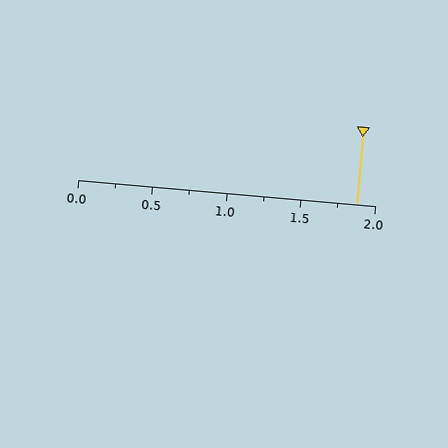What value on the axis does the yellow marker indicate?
The marker indicates approximately 1.88.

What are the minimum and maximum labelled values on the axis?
The axis runs from 0.0 to 2.0.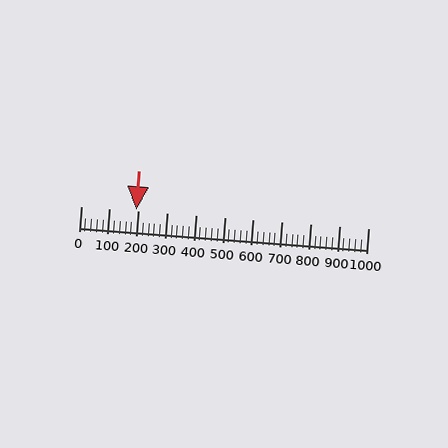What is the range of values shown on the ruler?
The ruler shows values from 0 to 1000.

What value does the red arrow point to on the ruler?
The red arrow points to approximately 194.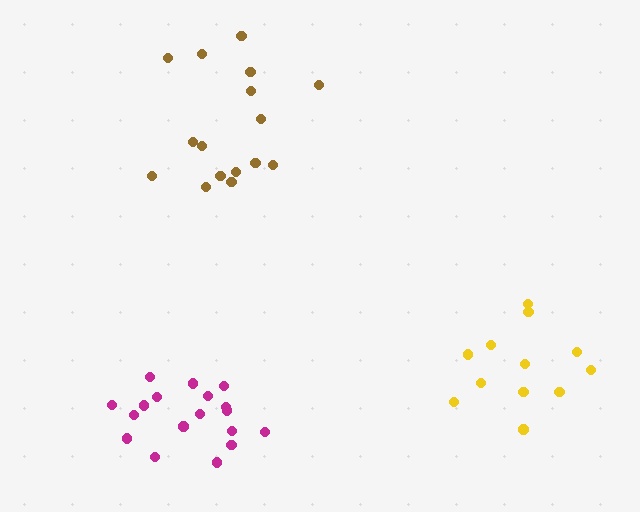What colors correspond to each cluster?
The clusters are colored: magenta, yellow, brown.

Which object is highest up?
The brown cluster is topmost.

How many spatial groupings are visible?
There are 3 spatial groupings.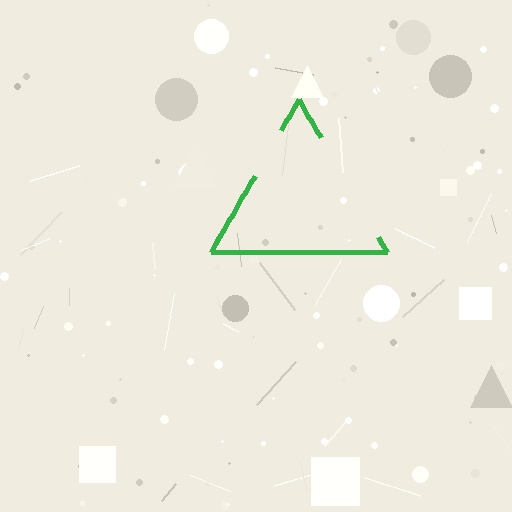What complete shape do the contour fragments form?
The contour fragments form a triangle.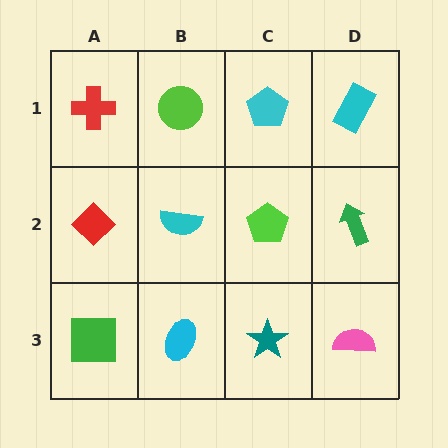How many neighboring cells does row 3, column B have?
3.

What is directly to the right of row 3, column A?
A cyan ellipse.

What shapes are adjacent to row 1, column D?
A green arrow (row 2, column D), a cyan pentagon (row 1, column C).